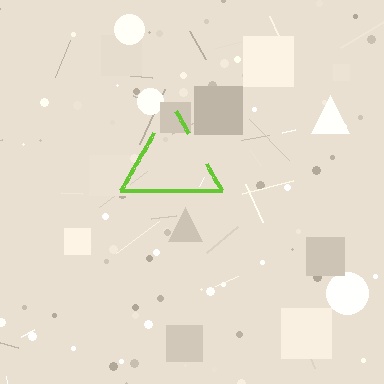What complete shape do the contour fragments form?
The contour fragments form a triangle.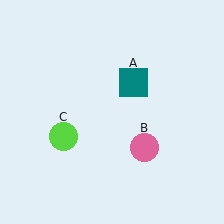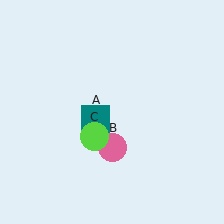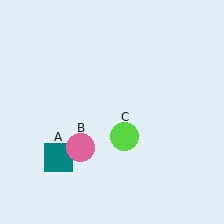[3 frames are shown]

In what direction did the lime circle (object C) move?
The lime circle (object C) moved right.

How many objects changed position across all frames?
3 objects changed position: teal square (object A), pink circle (object B), lime circle (object C).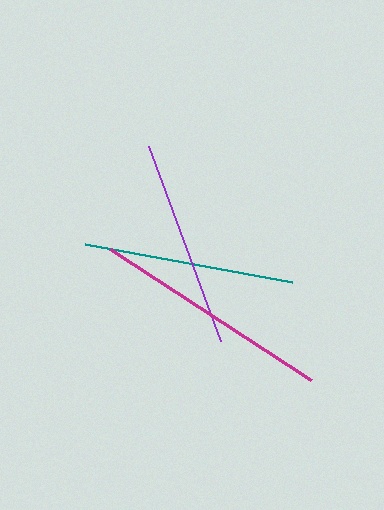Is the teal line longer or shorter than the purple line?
The teal line is longer than the purple line.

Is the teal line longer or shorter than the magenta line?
The magenta line is longer than the teal line.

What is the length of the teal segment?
The teal segment is approximately 210 pixels long.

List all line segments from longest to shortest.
From longest to shortest: magenta, teal, purple.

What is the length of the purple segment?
The purple segment is approximately 207 pixels long.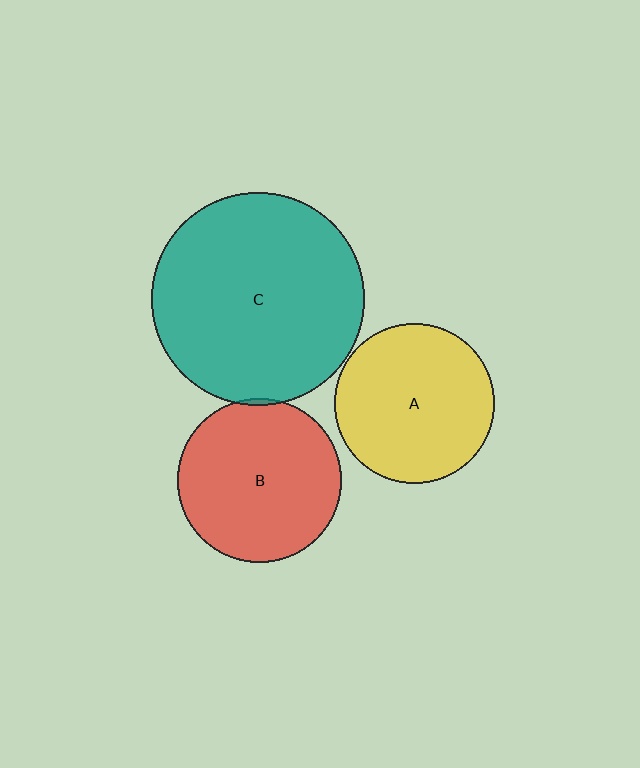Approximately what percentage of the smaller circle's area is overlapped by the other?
Approximately 5%.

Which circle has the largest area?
Circle C (teal).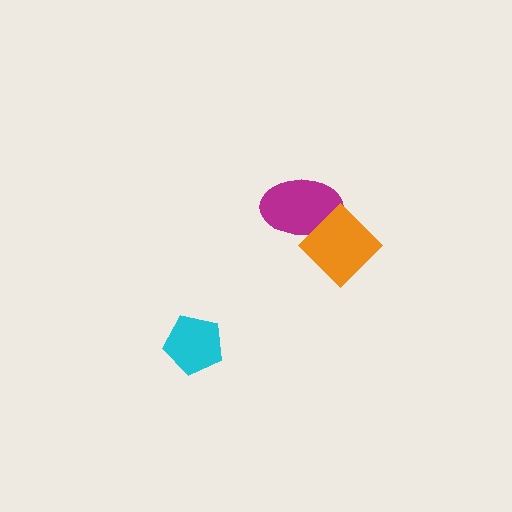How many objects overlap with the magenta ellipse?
1 object overlaps with the magenta ellipse.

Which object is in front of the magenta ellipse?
The orange diamond is in front of the magenta ellipse.